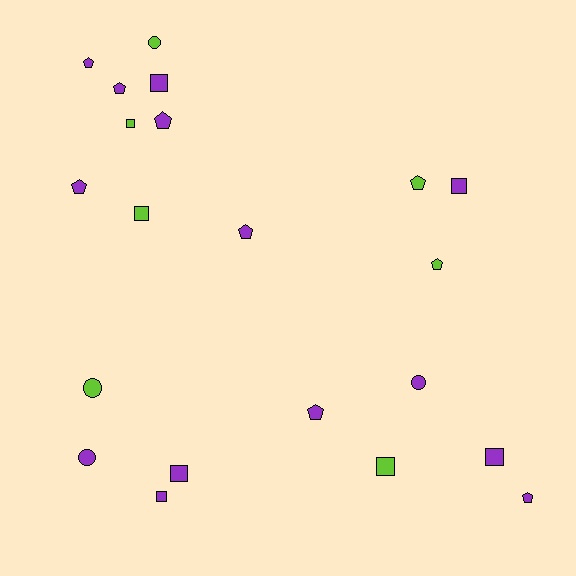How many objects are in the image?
There are 21 objects.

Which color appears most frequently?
Purple, with 14 objects.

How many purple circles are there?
There are 2 purple circles.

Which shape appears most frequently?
Pentagon, with 9 objects.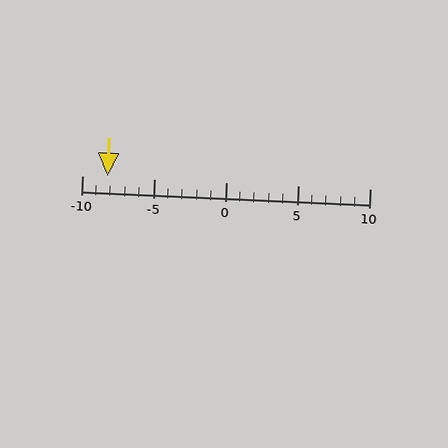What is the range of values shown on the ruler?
The ruler shows values from -10 to 10.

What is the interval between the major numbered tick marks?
The major tick marks are spaced 5 units apart.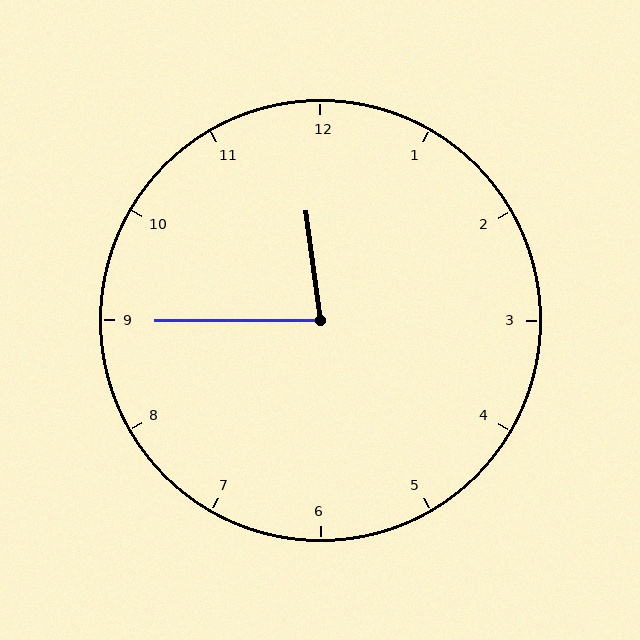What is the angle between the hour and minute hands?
Approximately 82 degrees.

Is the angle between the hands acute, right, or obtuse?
It is acute.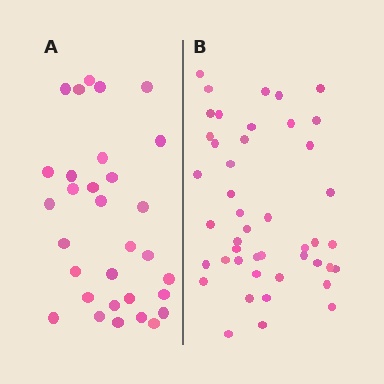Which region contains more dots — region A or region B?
Region B (the right region) has more dots.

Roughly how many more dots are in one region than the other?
Region B has approximately 15 more dots than region A.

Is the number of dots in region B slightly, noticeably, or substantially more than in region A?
Region B has substantially more. The ratio is roughly 1.5 to 1.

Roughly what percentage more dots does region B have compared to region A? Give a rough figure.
About 45% more.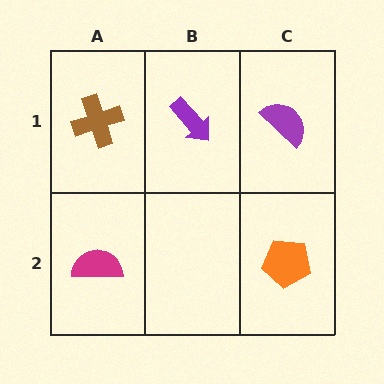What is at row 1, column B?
A purple arrow.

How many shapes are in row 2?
2 shapes.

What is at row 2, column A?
A magenta semicircle.